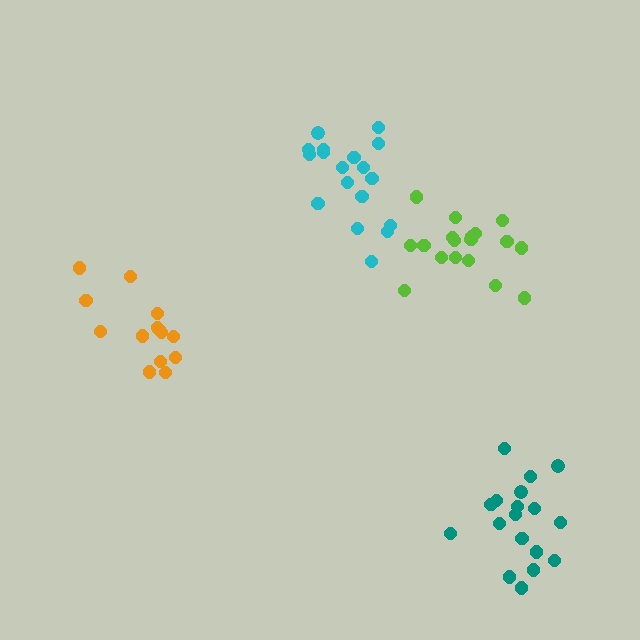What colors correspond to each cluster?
The clusters are colored: lime, orange, teal, cyan.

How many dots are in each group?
Group 1: 18 dots, Group 2: 14 dots, Group 3: 18 dots, Group 4: 18 dots (68 total).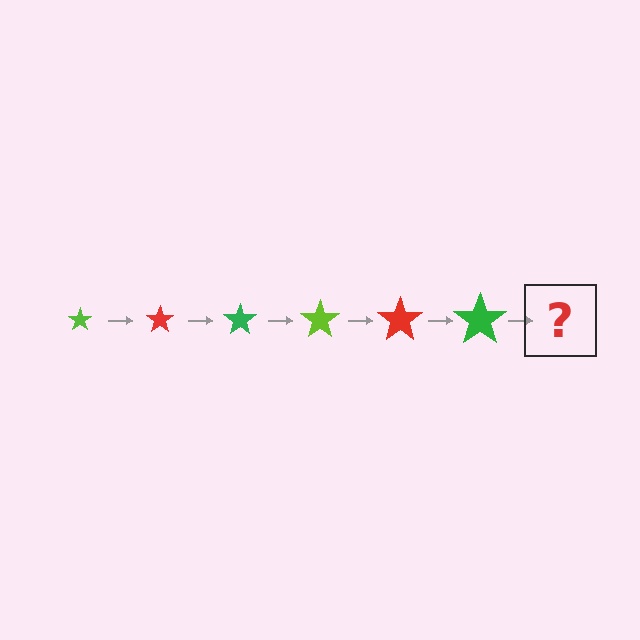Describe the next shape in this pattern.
It should be a lime star, larger than the previous one.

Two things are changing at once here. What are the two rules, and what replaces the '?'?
The two rules are that the star grows larger each step and the color cycles through lime, red, and green. The '?' should be a lime star, larger than the previous one.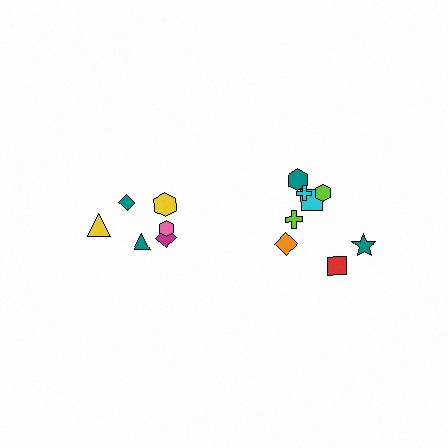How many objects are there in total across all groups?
There are 14 objects.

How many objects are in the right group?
There are 8 objects.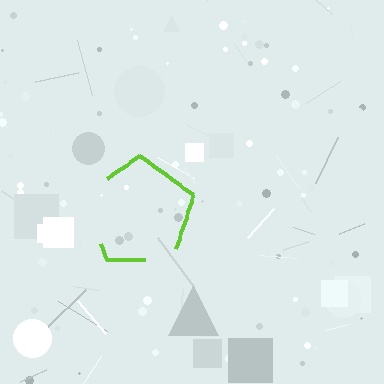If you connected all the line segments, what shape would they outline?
They would outline a pentagon.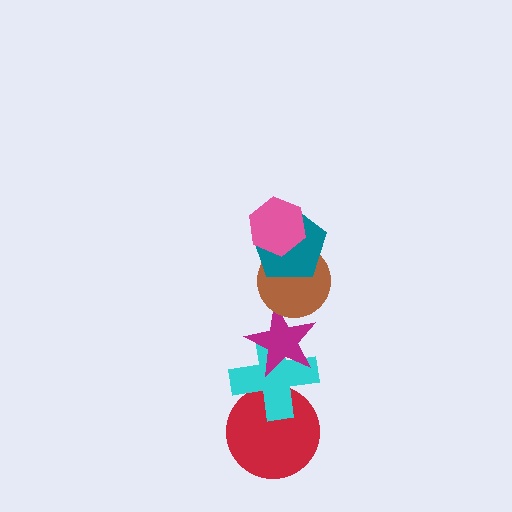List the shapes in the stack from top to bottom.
From top to bottom: the pink hexagon, the teal pentagon, the brown circle, the magenta star, the cyan cross, the red circle.